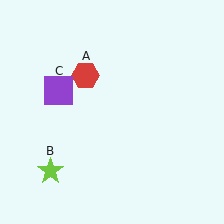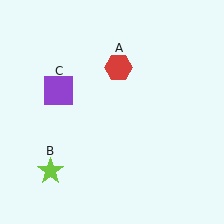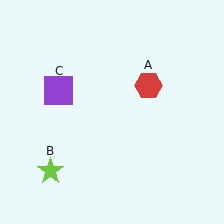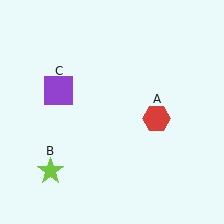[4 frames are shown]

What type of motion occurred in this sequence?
The red hexagon (object A) rotated clockwise around the center of the scene.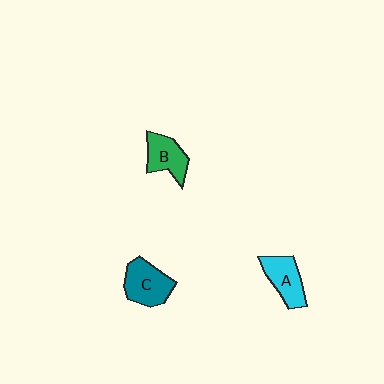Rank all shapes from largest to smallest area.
From largest to smallest: C (teal), A (cyan), B (green).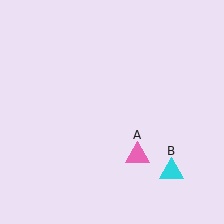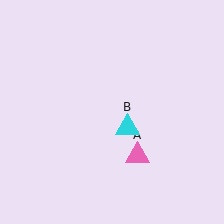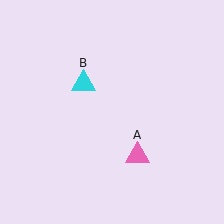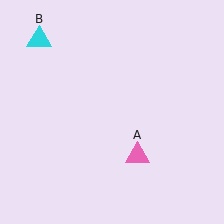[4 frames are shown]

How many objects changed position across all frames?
1 object changed position: cyan triangle (object B).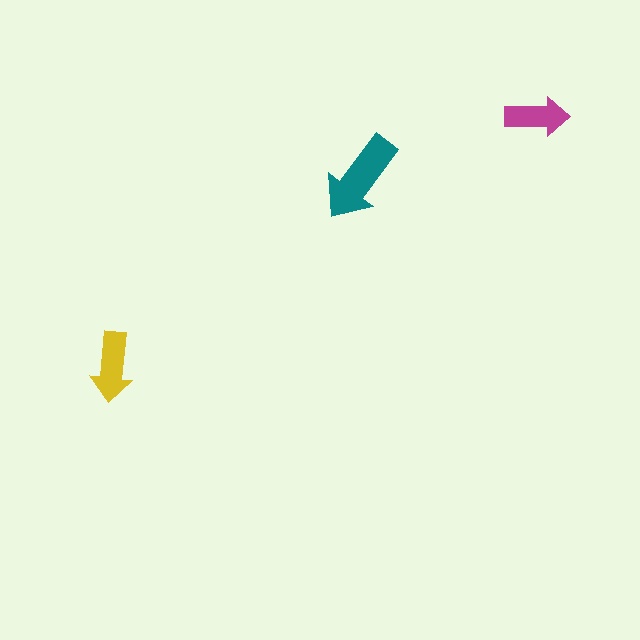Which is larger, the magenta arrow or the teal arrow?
The teal one.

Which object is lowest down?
The yellow arrow is bottommost.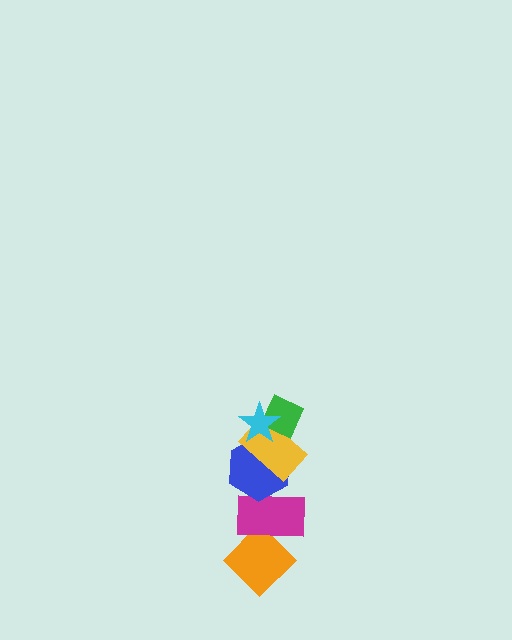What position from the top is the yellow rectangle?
The yellow rectangle is 3rd from the top.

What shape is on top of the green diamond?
The cyan star is on top of the green diamond.